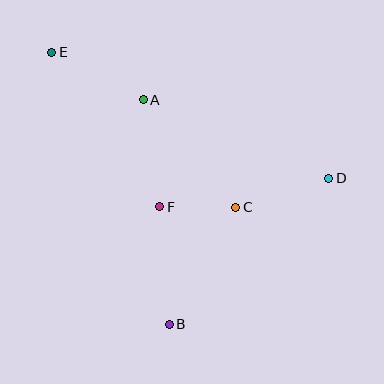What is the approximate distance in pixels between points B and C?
The distance between B and C is approximately 134 pixels.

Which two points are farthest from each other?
Points D and E are farthest from each other.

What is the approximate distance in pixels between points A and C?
The distance between A and C is approximately 142 pixels.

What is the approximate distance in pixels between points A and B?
The distance between A and B is approximately 226 pixels.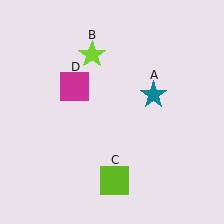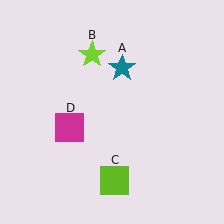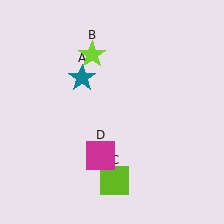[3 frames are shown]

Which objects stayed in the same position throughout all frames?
Lime star (object B) and lime square (object C) remained stationary.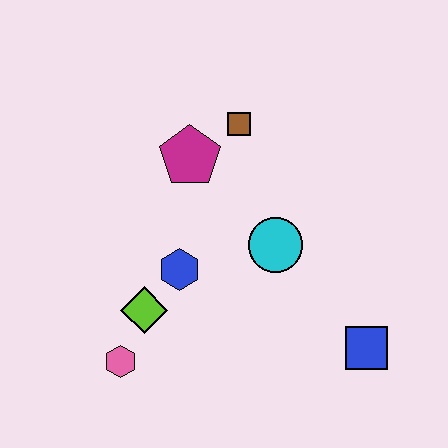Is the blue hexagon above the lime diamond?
Yes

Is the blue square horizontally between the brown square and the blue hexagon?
No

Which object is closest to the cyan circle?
The blue hexagon is closest to the cyan circle.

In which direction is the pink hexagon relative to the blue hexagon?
The pink hexagon is below the blue hexagon.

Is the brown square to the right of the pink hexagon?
Yes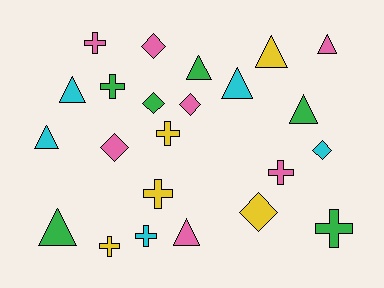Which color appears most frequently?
Pink, with 7 objects.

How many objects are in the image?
There are 23 objects.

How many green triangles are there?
There are 3 green triangles.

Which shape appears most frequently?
Triangle, with 9 objects.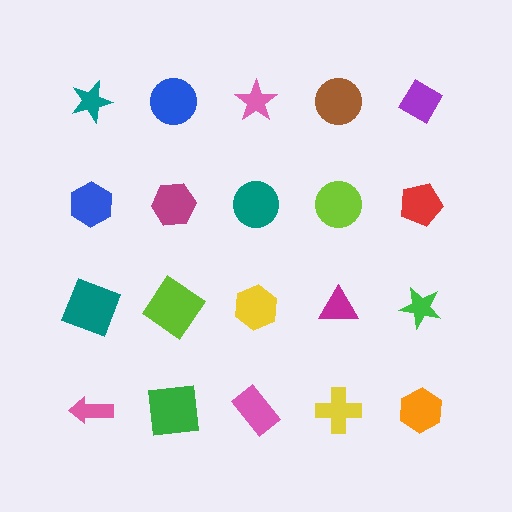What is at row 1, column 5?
A purple diamond.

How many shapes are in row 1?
5 shapes.